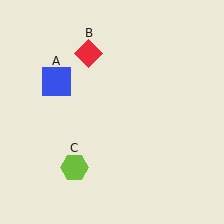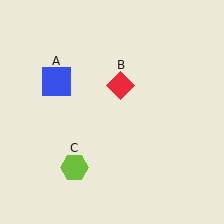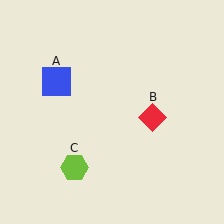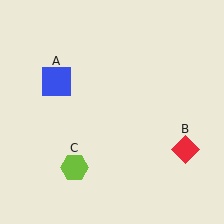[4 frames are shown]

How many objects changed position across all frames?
1 object changed position: red diamond (object B).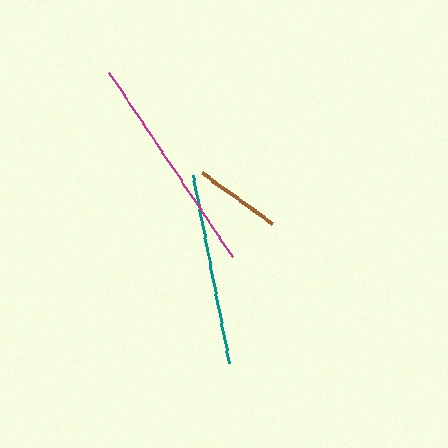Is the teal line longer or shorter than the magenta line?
The magenta line is longer than the teal line.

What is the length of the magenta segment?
The magenta segment is approximately 222 pixels long.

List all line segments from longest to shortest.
From longest to shortest: magenta, teal, brown.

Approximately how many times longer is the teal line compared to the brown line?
The teal line is approximately 2.2 times the length of the brown line.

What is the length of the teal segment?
The teal segment is approximately 192 pixels long.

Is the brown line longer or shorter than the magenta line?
The magenta line is longer than the brown line.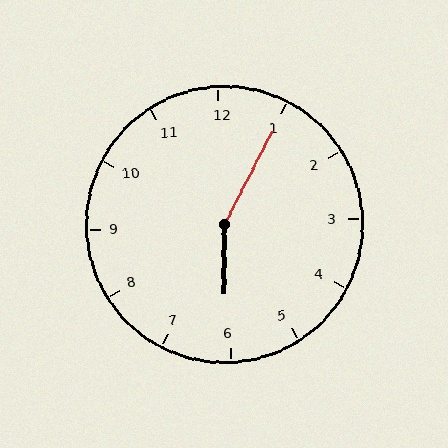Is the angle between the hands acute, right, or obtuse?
It is obtuse.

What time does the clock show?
6:05.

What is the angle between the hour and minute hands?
Approximately 152 degrees.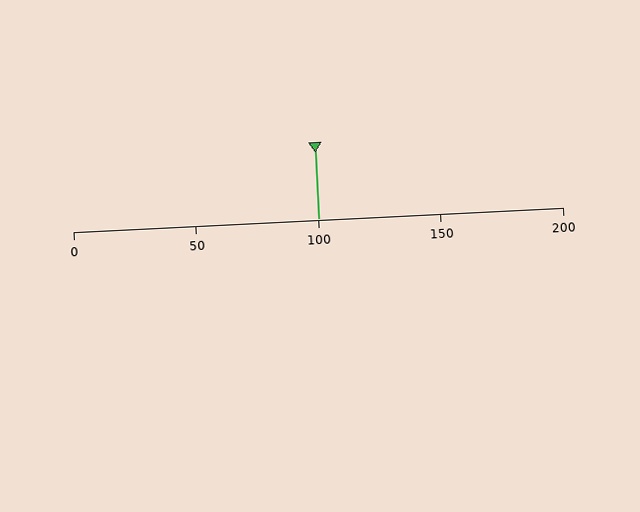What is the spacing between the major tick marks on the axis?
The major ticks are spaced 50 apart.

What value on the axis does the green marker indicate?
The marker indicates approximately 100.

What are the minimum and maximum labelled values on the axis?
The axis runs from 0 to 200.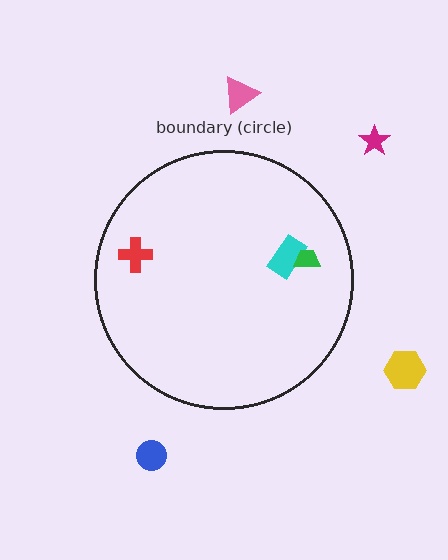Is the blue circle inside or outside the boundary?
Outside.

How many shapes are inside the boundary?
3 inside, 4 outside.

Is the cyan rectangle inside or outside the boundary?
Inside.